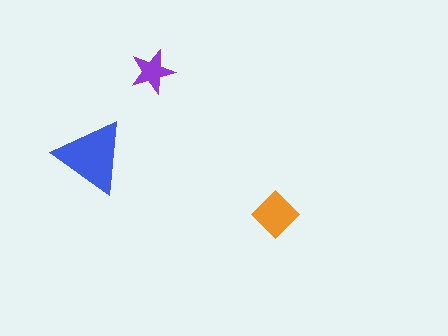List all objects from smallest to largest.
The purple star, the orange diamond, the blue triangle.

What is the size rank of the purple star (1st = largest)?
3rd.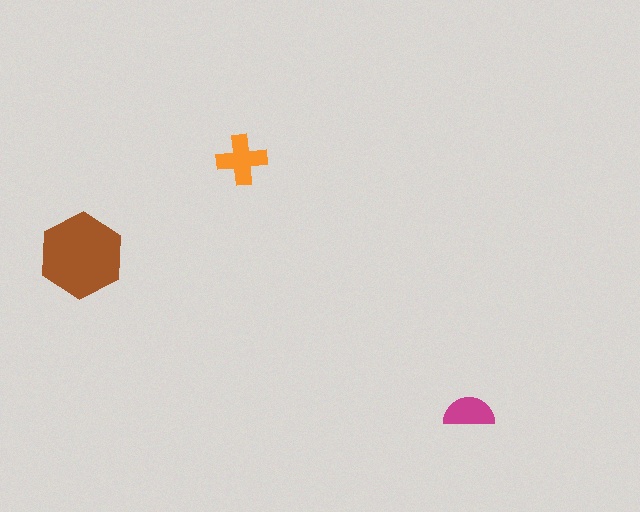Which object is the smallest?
The magenta semicircle.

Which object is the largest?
The brown hexagon.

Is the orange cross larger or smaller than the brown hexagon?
Smaller.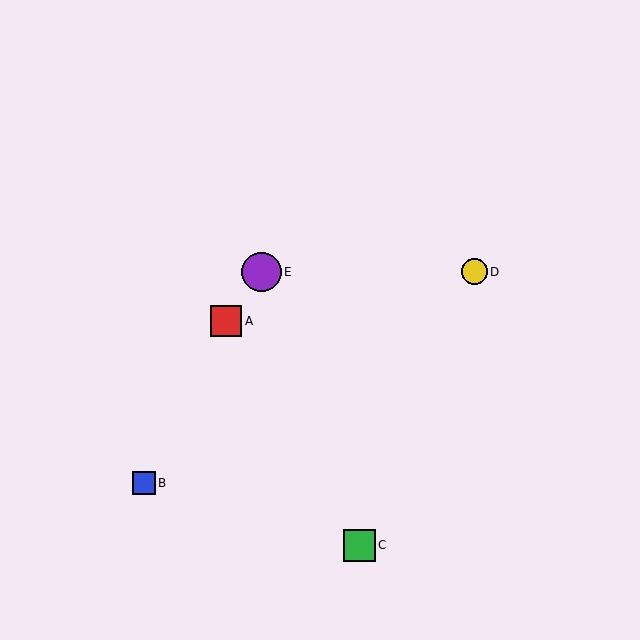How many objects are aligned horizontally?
2 objects (D, E) are aligned horizontally.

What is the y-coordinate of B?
Object B is at y≈483.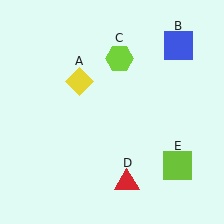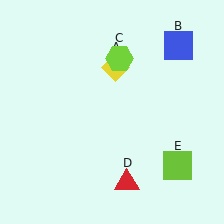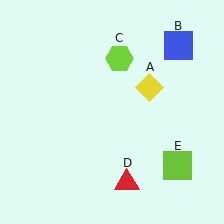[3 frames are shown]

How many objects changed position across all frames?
1 object changed position: yellow diamond (object A).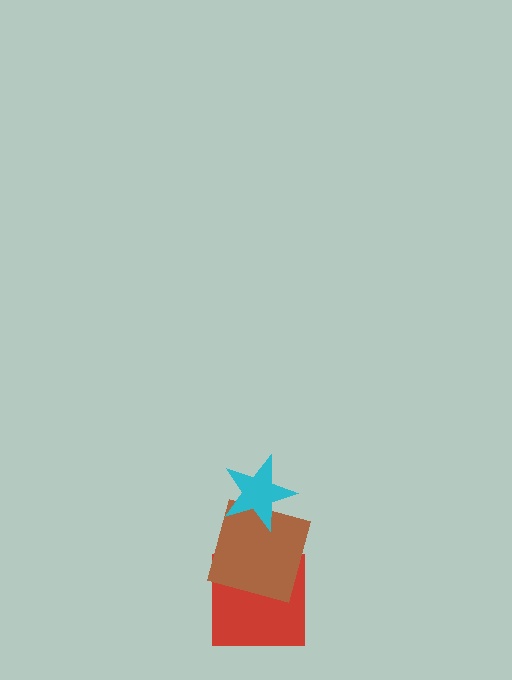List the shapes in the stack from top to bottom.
From top to bottom: the cyan star, the brown square, the red square.